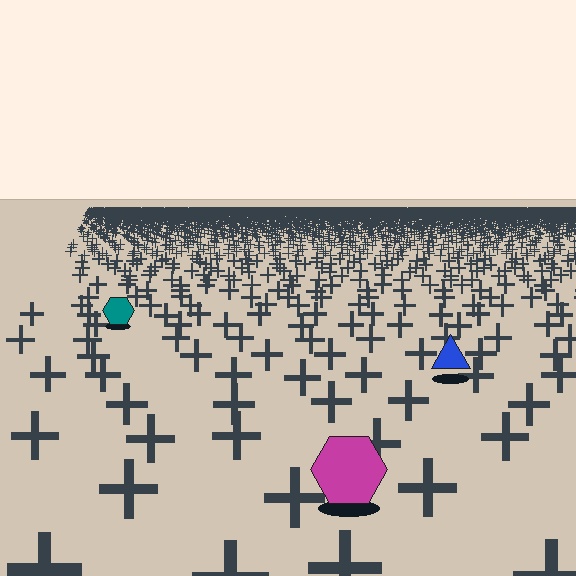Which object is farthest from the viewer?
The teal hexagon is farthest from the viewer. It appears smaller and the ground texture around it is denser.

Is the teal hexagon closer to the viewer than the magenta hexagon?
No. The magenta hexagon is closer — you can tell from the texture gradient: the ground texture is coarser near it.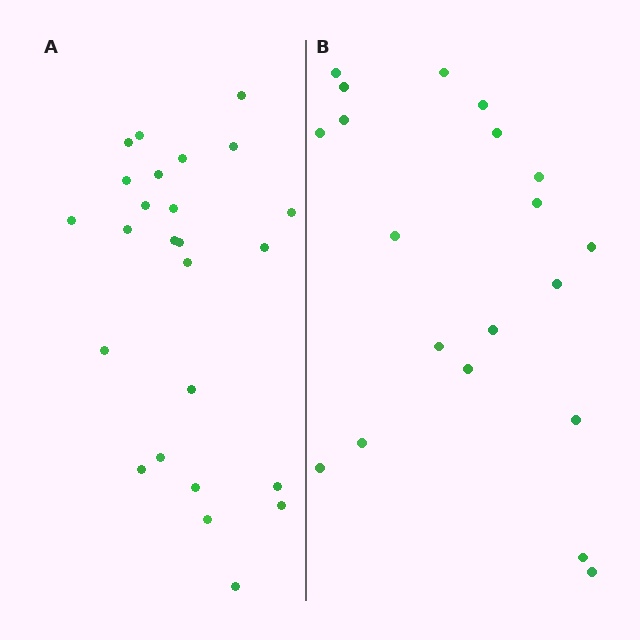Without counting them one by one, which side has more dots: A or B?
Region A (the left region) has more dots.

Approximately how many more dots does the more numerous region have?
Region A has about 5 more dots than region B.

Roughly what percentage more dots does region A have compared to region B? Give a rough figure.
About 25% more.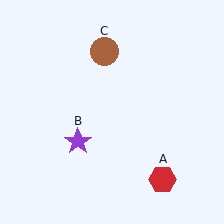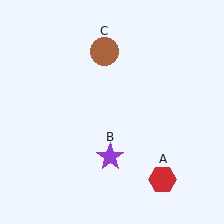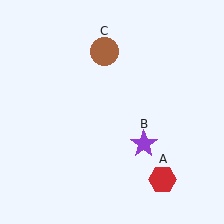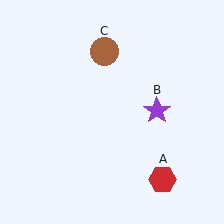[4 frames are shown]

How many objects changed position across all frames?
1 object changed position: purple star (object B).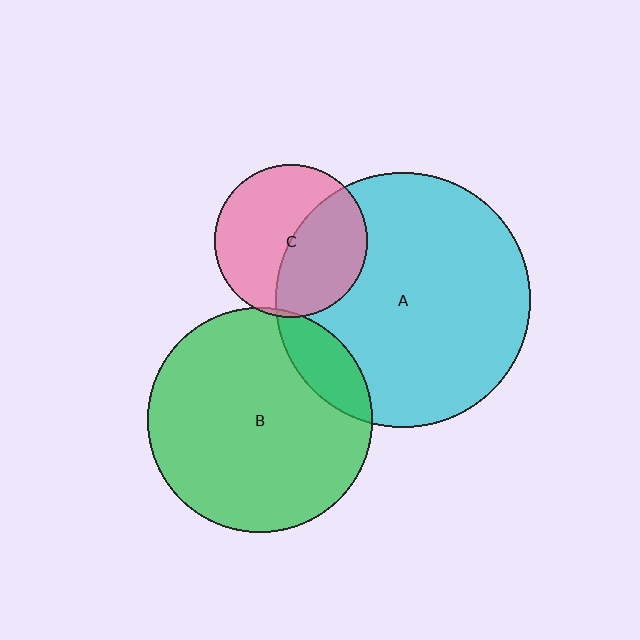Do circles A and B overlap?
Yes.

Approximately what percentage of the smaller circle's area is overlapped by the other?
Approximately 15%.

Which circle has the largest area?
Circle A (cyan).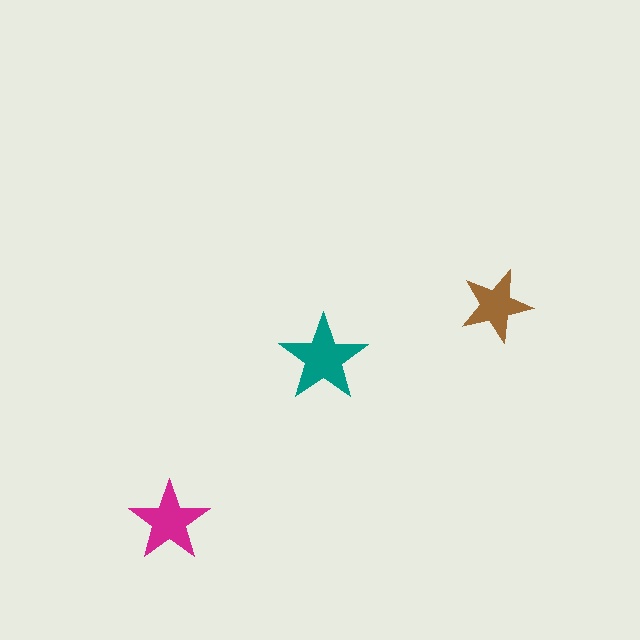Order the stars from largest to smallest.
the teal one, the magenta one, the brown one.